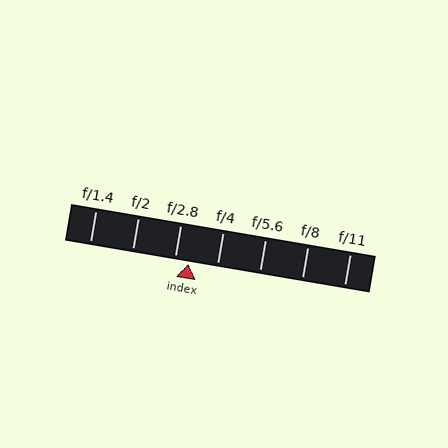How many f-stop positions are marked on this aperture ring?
There are 7 f-stop positions marked.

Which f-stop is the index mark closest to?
The index mark is closest to f/2.8.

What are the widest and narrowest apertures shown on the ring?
The widest aperture shown is f/1.4 and the narrowest is f/11.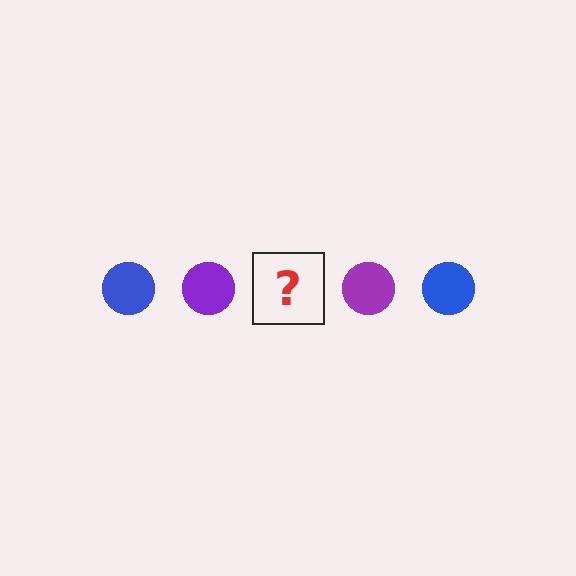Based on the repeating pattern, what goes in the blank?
The blank should be a blue circle.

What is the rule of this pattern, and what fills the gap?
The rule is that the pattern cycles through blue, purple circles. The gap should be filled with a blue circle.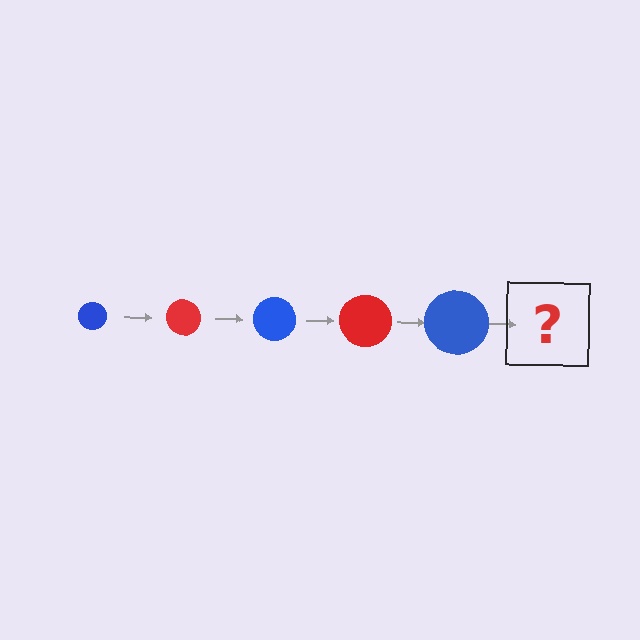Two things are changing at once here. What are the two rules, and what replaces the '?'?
The two rules are that the circle grows larger each step and the color cycles through blue and red. The '?' should be a red circle, larger than the previous one.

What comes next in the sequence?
The next element should be a red circle, larger than the previous one.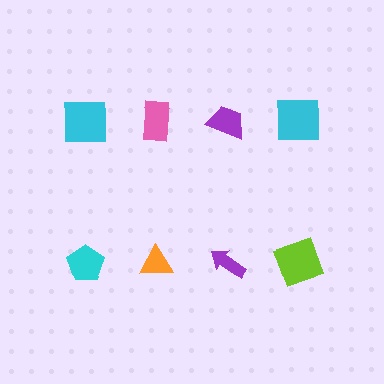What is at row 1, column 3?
A purple trapezoid.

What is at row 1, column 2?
A pink rectangle.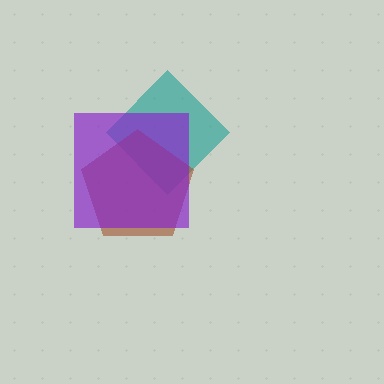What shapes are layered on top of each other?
The layered shapes are: a teal diamond, a brown pentagon, a purple square.